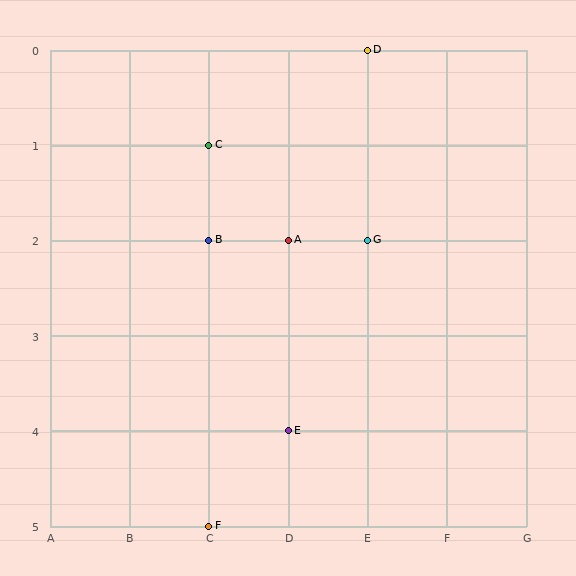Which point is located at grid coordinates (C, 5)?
Point F is at (C, 5).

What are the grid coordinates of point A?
Point A is at grid coordinates (D, 2).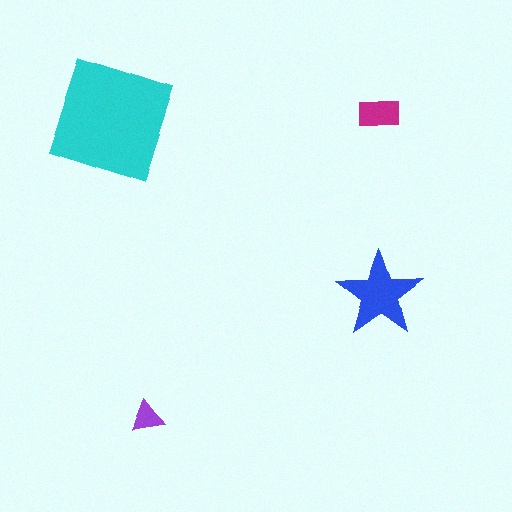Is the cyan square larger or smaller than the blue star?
Larger.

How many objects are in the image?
There are 4 objects in the image.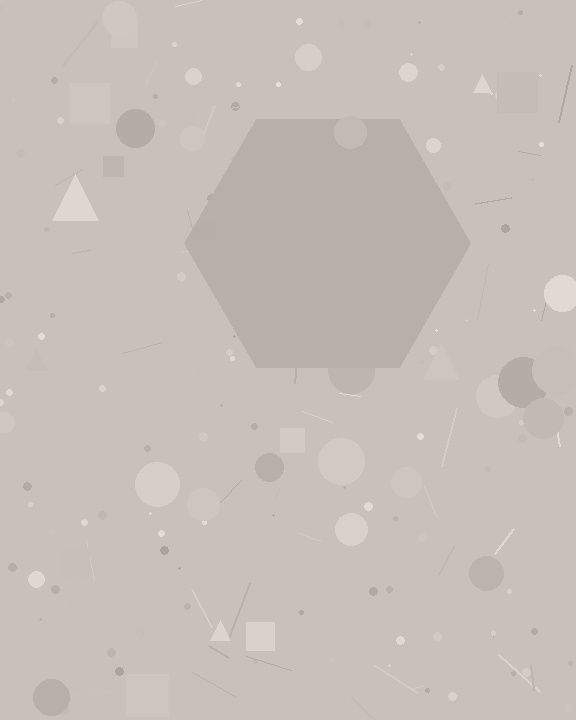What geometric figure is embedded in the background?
A hexagon is embedded in the background.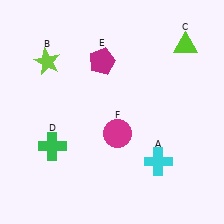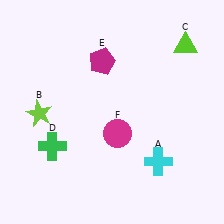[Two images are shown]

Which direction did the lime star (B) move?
The lime star (B) moved down.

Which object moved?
The lime star (B) moved down.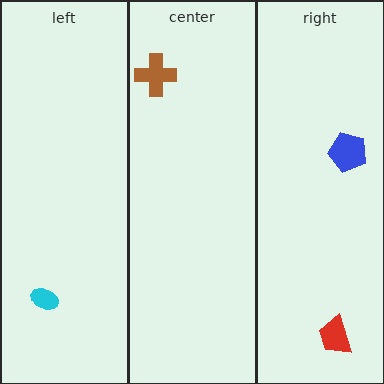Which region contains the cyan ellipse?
The left region.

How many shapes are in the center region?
1.